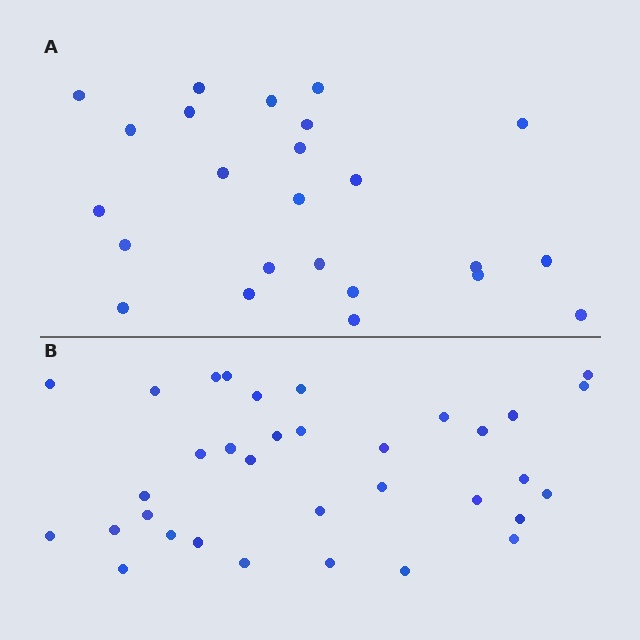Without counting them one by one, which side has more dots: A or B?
Region B (the bottom region) has more dots.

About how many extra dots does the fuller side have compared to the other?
Region B has roughly 10 or so more dots than region A.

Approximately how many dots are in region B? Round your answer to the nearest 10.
About 30 dots. (The exact count is 34, which rounds to 30.)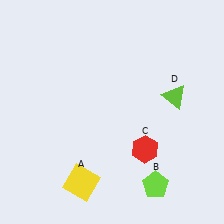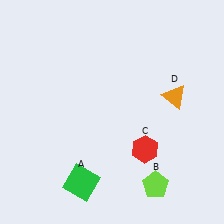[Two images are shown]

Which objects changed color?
A changed from yellow to green. D changed from lime to orange.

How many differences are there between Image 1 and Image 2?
There are 2 differences between the two images.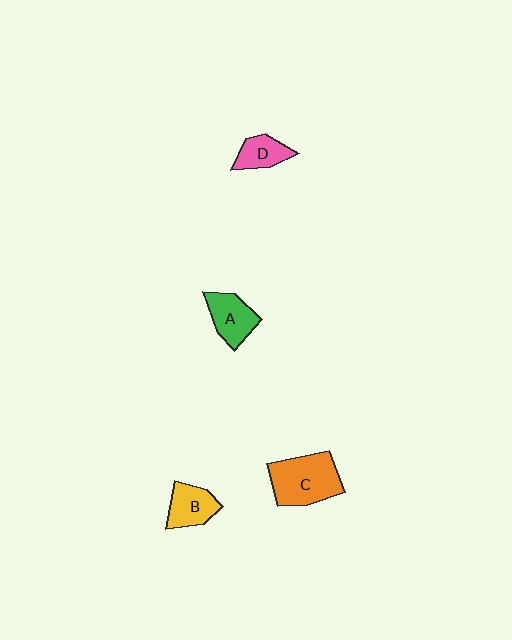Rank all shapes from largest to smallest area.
From largest to smallest: C (orange), A (green), B (yellow), D (pink).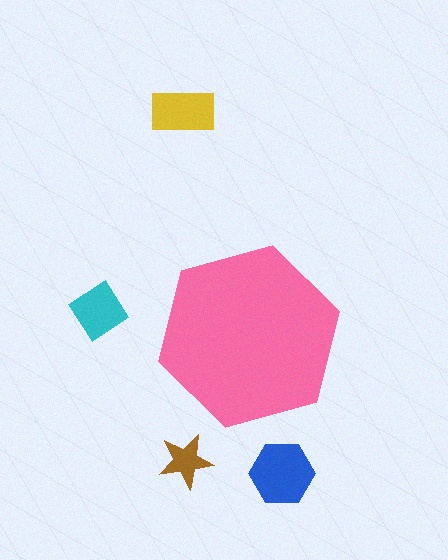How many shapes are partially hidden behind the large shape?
0 shapes are partially hidden.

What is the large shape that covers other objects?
A pink hexagon.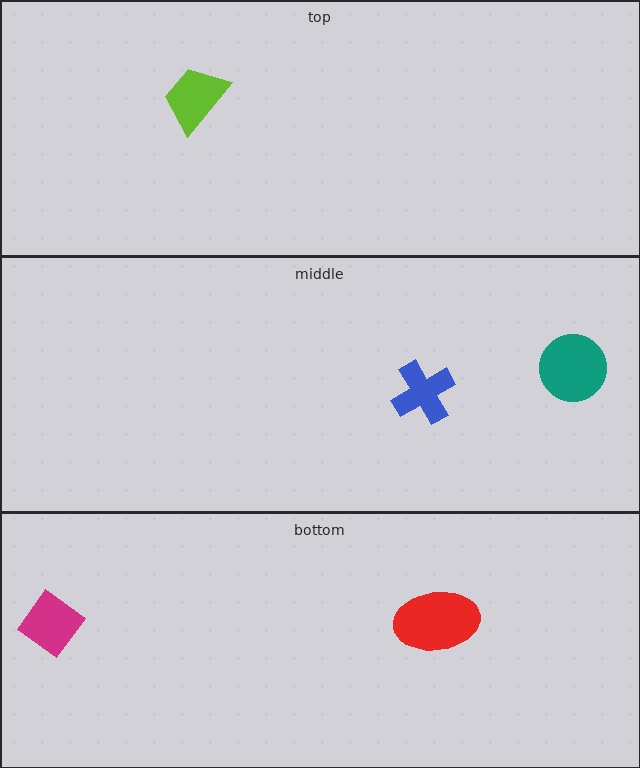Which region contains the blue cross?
The middle region.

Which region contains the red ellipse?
The bottom region.